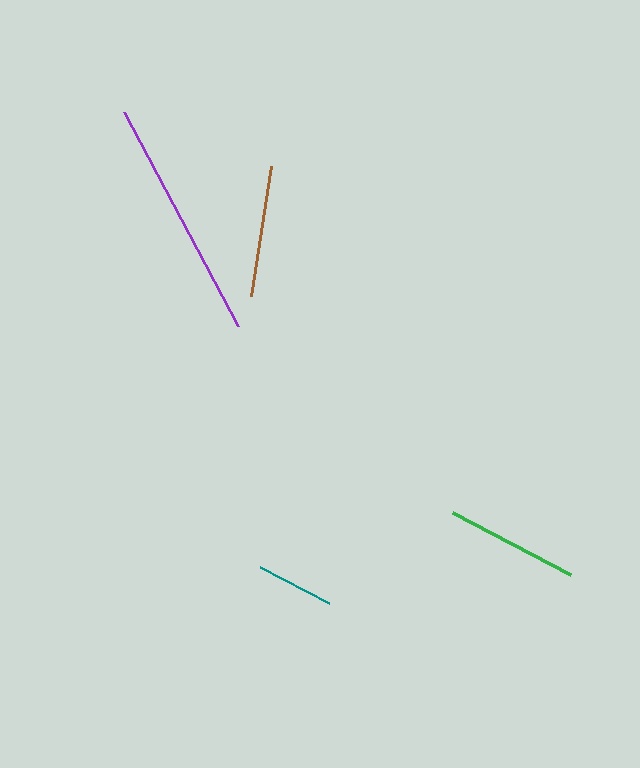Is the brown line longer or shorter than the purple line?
The purple line is longer than the brown line.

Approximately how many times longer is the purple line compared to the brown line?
The purple line is approximately 1.8 times the length of the brown line.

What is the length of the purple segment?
The purple segment is approximately 243 pixels long.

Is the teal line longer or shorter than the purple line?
The purple line is longer than the teal line.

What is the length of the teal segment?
The teal segment is approximately 77 pixels long.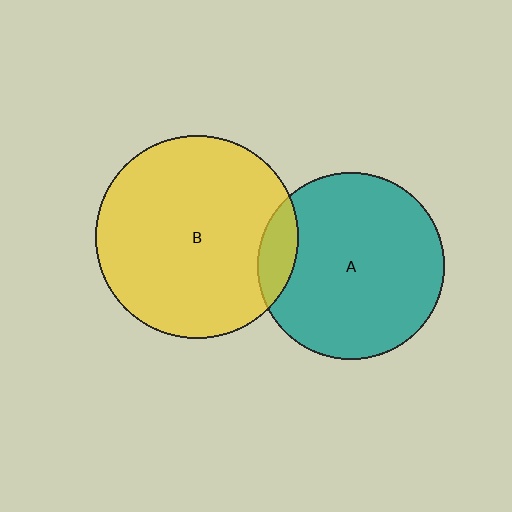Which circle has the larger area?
Circle B (yellow).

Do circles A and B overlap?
Yes.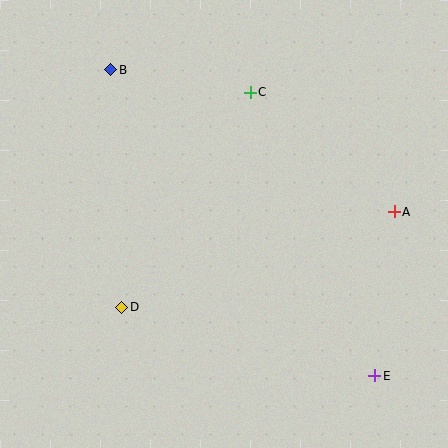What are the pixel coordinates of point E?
Point E is at (375, 376).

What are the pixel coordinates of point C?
Point C is at (250, 92).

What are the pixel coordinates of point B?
Point B is at (111, 70).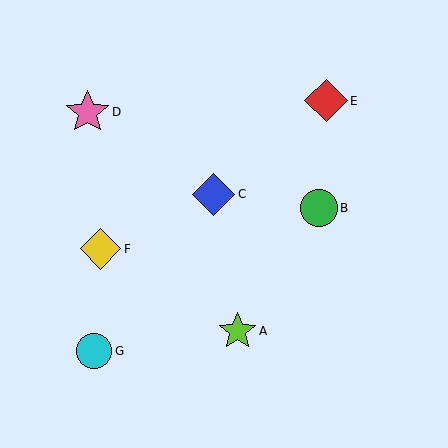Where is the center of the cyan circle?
The center of the cyan circle is at (94, 351).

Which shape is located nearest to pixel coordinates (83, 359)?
The cyan circle (labeled G) at (94, 351) is nearest to that location.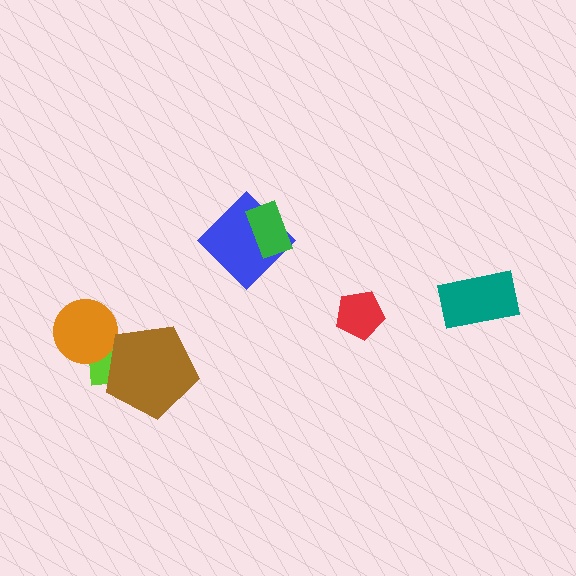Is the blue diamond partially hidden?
Yes, it is partially covered by another shape.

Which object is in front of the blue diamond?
The green rectangle is in front of the blue diamond.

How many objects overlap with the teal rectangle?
0 objects overlap with the teal rectangle.